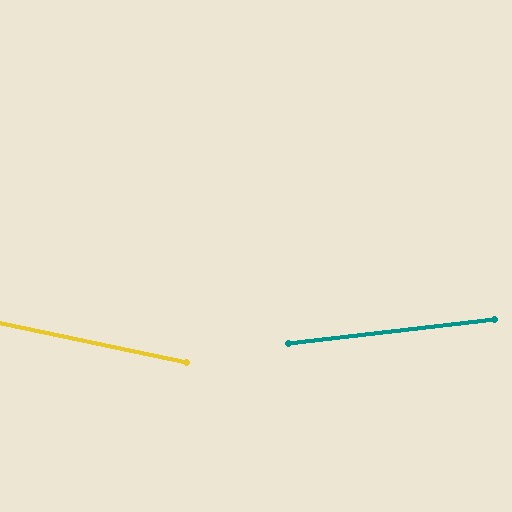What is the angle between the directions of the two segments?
Approximately 18 degrees.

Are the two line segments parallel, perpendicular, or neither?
Neither parallel nor perpendicular — they differ by about 18°.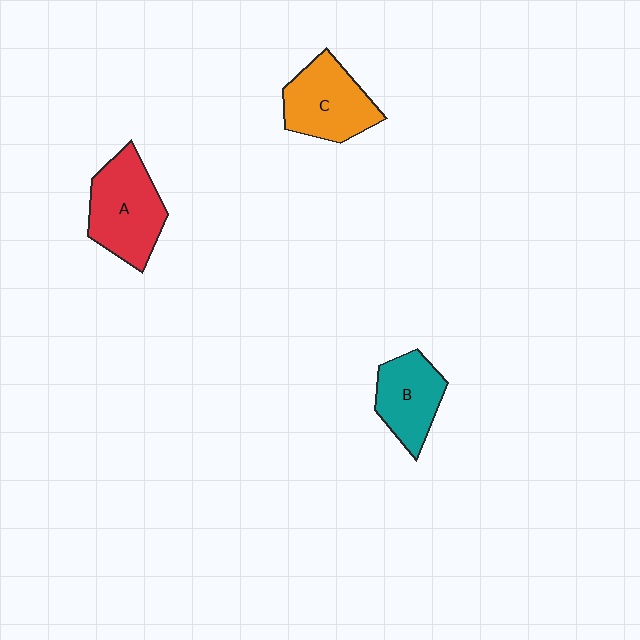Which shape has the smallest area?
Shape B (teal).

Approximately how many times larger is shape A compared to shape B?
Approximately 1.3 times.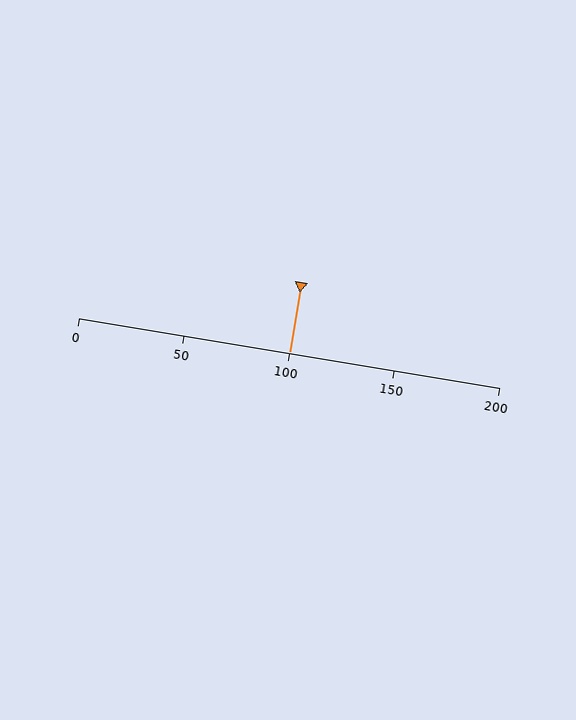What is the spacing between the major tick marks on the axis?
The major ticks are spaced 50 apart.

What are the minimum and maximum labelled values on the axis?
The axis runs from 0 to 200.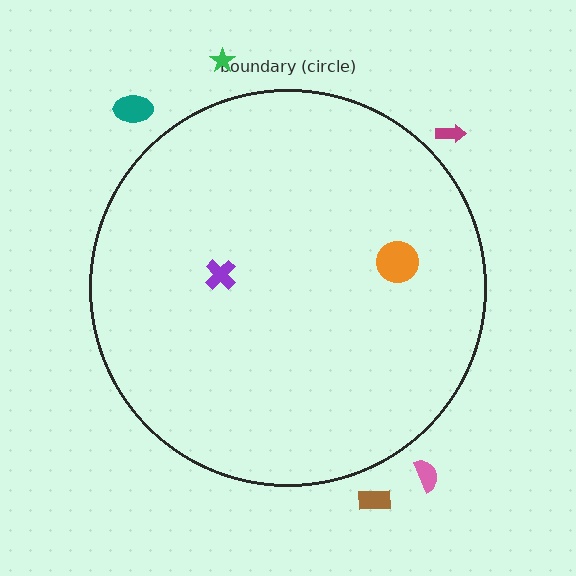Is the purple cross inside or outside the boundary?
Inside.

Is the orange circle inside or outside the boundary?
Inside.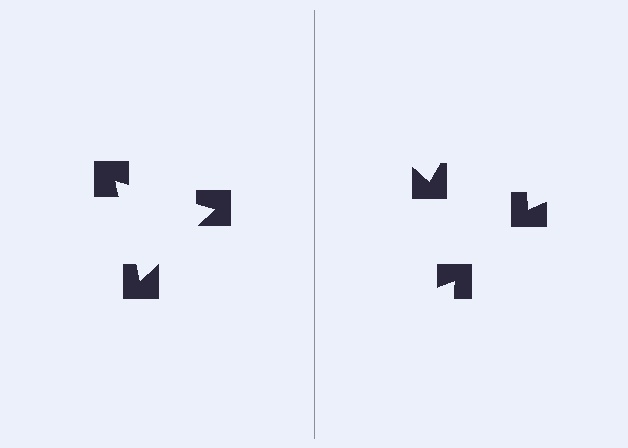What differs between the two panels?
The notched squares are positioned identically on both sides; only the wedge orientations differ. On the left they align to a triangle; on the right they are misaligned.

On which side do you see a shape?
An illusory triangle appears on the left side. On the right side the wedge cuts are rotated, so no coherent shape forms.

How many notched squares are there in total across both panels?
6 — 3 on each side.